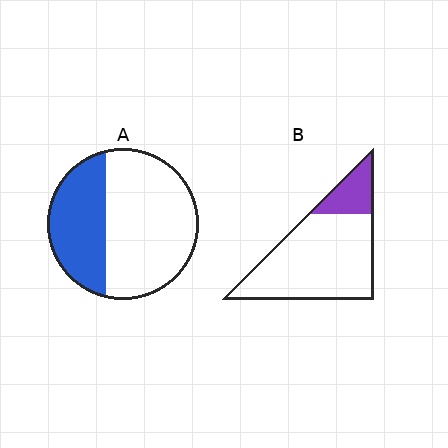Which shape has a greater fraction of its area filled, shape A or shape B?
Shape A.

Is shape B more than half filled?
No.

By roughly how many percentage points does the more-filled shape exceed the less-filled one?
By roughly 15 percentage points (A over B).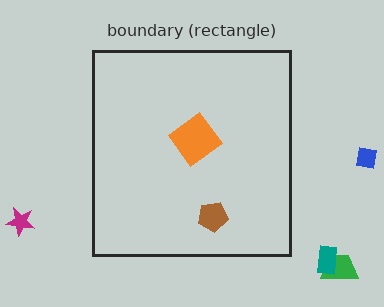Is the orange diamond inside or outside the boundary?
Inside.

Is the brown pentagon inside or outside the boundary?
Inside.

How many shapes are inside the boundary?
2 inside, 4 outside.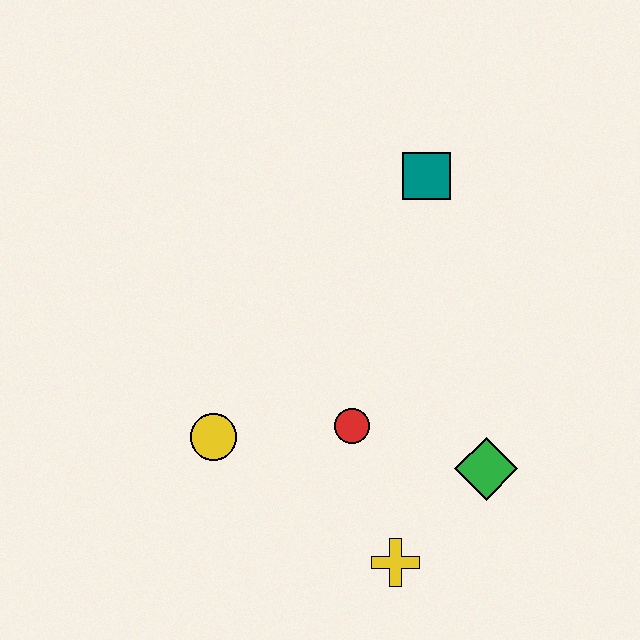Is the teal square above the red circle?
Yes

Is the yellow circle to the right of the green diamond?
No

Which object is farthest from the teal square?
The yellow cross is farthest from the teal square.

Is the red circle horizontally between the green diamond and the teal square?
No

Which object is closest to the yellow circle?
The red circle is closest to the yellow circle.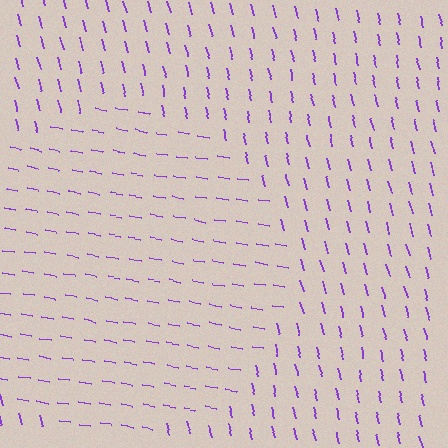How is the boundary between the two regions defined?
The boundary is defined purely by a change in line orientation (approximately 65 degrees difference). All lines are the same color and thickness.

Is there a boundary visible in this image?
Yes, there is a texture boundary formed by a change in line orientation.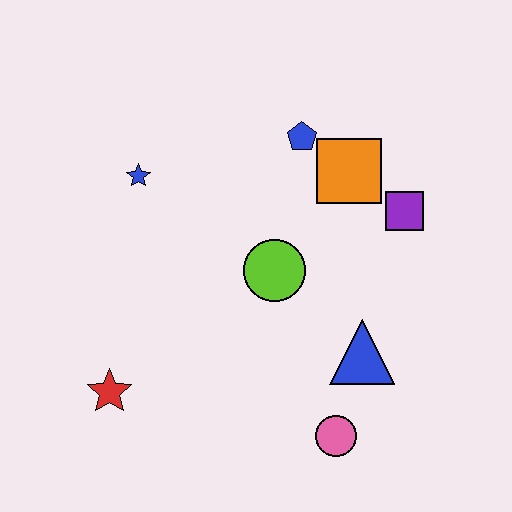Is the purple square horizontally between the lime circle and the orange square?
No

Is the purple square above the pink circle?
Yes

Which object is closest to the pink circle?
The blue triangle is closest to the pink circle.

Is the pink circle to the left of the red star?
No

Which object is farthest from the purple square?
The red star is farthest from the purple square.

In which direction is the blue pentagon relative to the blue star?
The blue pentagon is to the right of the blue star.